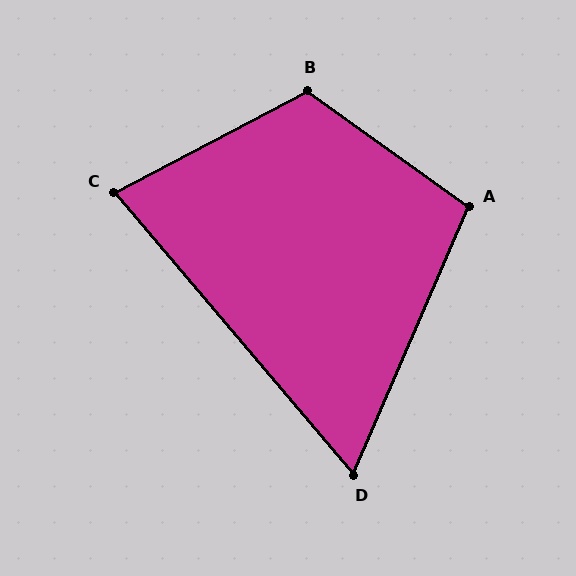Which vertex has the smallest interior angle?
D, at approximately 63 degrees.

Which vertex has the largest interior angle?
B, at approximately 117 degrees.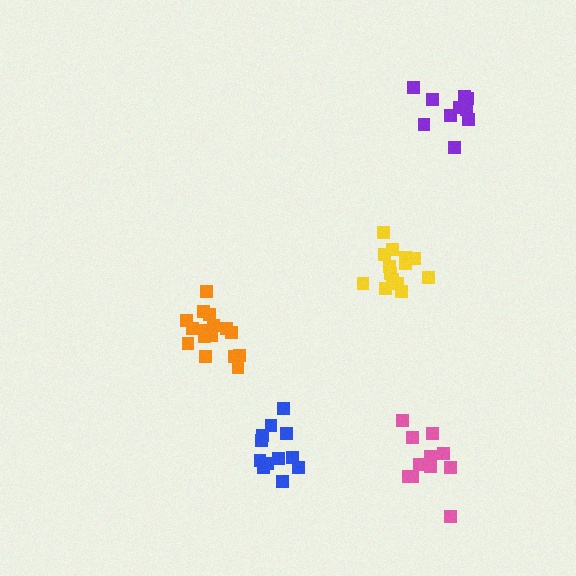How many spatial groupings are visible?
There are 5 spatial groupings.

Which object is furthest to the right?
The purple cluster is rightmost.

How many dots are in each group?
Group 1: 16 dots, Group 2: 14 dots, Group 3: 10 dots, Group 4: 12 dots, Group 5: 12 dots (64 total).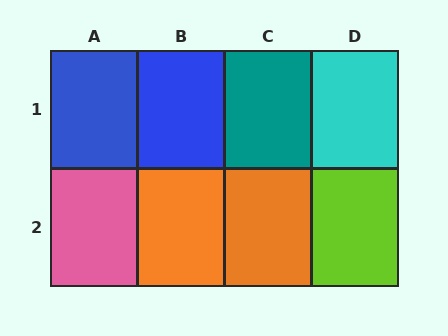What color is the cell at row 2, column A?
Pink.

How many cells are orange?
2 cells are orange.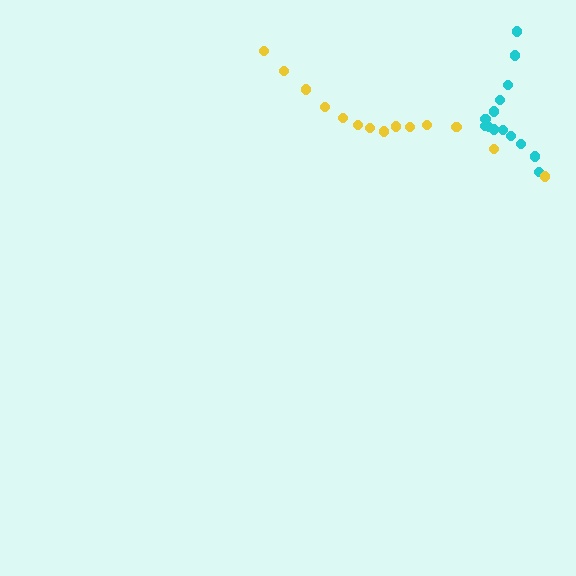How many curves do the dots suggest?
There are 2 distinct paths.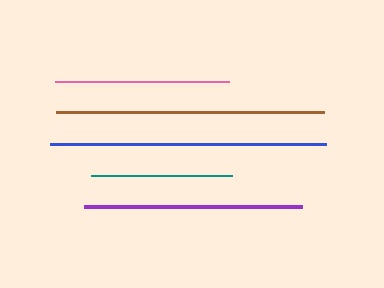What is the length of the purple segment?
The purple segment is approximately 219 pixels long.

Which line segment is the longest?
The blue line is the longest at approximately 275 pixels.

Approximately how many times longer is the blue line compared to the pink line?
The blue line is approximately 1.6 times the length of the pink line.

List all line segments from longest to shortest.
From longest to shortest: blue, brown, purple, pink, teal.